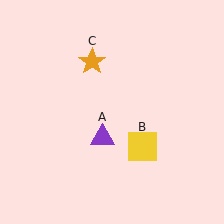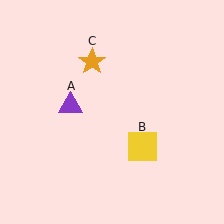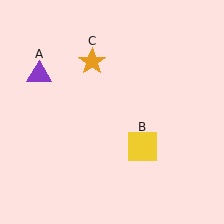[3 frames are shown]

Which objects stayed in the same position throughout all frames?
Yellow square (object B) and orange star (object C) remained stationary.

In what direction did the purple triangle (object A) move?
The purple triangle (object A) moved up and to the left.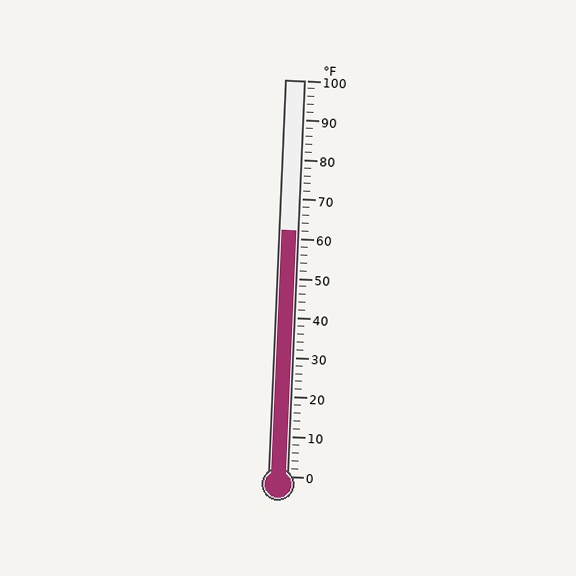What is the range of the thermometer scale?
The thermometer scale ranges from 0°F to 100°F.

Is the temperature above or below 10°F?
The temperature is above 10°F.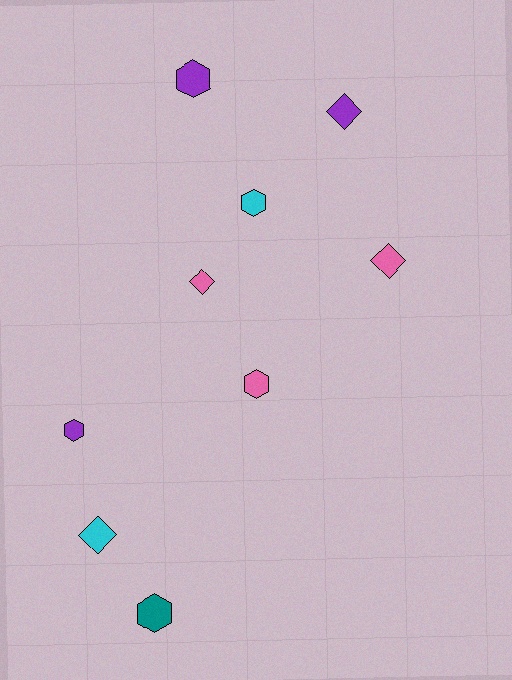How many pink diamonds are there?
There are 2 pink diamonds.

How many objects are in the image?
There are 9 objects.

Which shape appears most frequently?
Hexagon, with 5 objects.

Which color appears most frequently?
Pink, with 3 objects.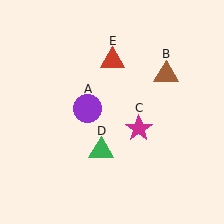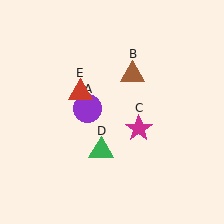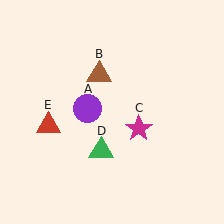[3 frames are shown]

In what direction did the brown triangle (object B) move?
The brown triangle (object B) moved left.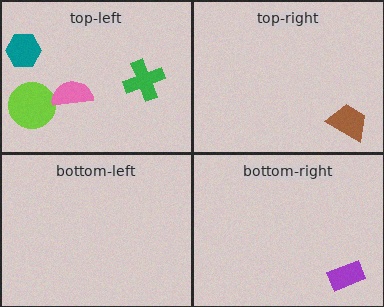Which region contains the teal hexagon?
The top-left region.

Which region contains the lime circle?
The top-left region.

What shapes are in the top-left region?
The teal hexagon, the lime circle, the green cross, the pink semicircle.